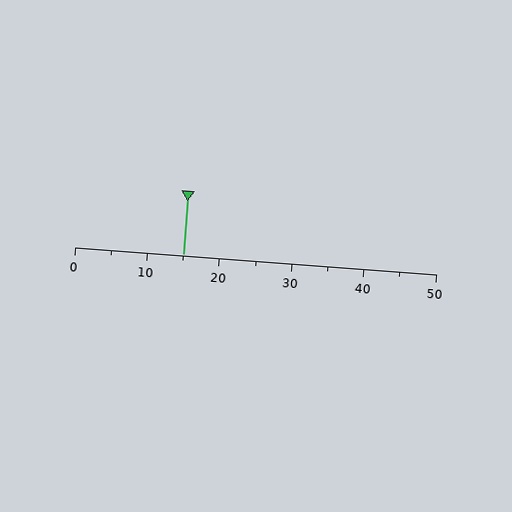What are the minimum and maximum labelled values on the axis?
The axis runs from 0 to 50.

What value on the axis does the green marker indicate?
The marker indicates approximately 15.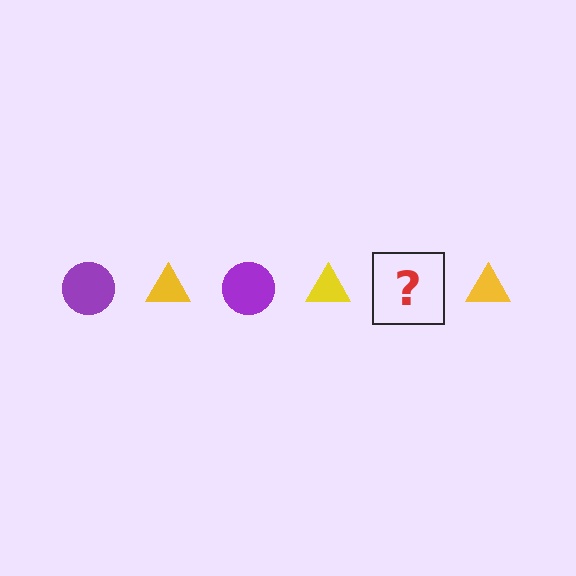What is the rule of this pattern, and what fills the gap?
The rule is that the pattern alternates between purple circle and yellow triangle. The gap should be filled with a purple circle.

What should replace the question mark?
The question mark should be replaced with a purple circle.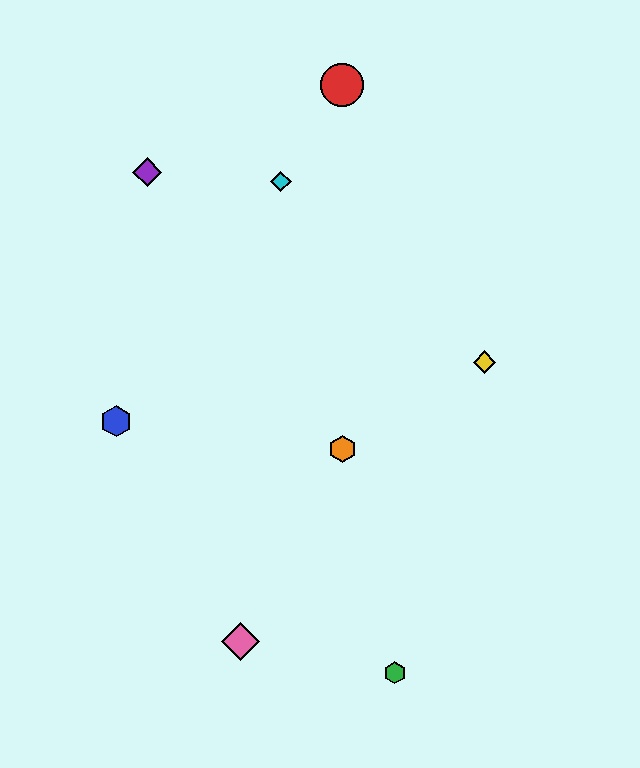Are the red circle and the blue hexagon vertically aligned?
No, the red circle is at x≈342 and the blue hexagon is at x≈116.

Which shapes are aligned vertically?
The red circle, the orange hexagon are aligned vertically.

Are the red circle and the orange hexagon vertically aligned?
Yes, both are at x≈342.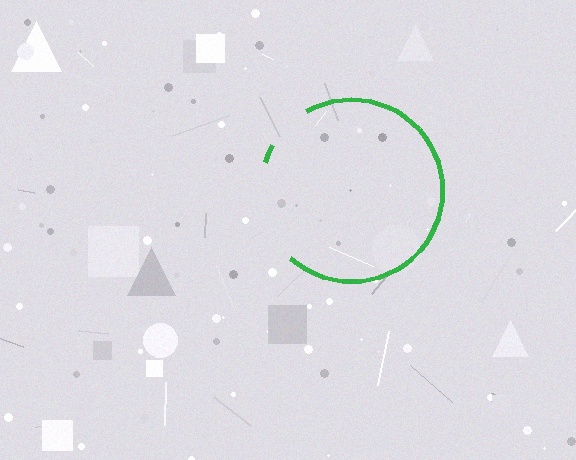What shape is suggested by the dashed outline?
The dashed outline suggests a circle.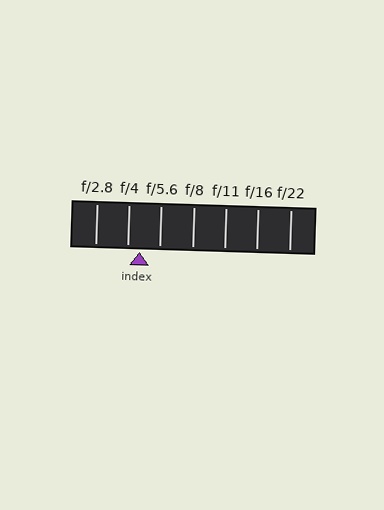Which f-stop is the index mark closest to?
The index mark is closest to f/4.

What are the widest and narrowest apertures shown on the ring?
The widest aperture shown is f/2.8 and the narrowest is f/22.